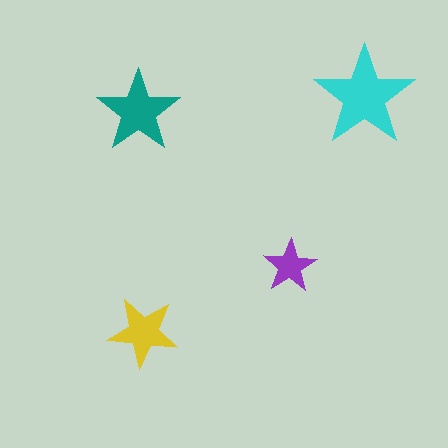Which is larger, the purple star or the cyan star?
The cyan one.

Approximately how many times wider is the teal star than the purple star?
About 1.5 times wider.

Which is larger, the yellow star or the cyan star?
The cyan one.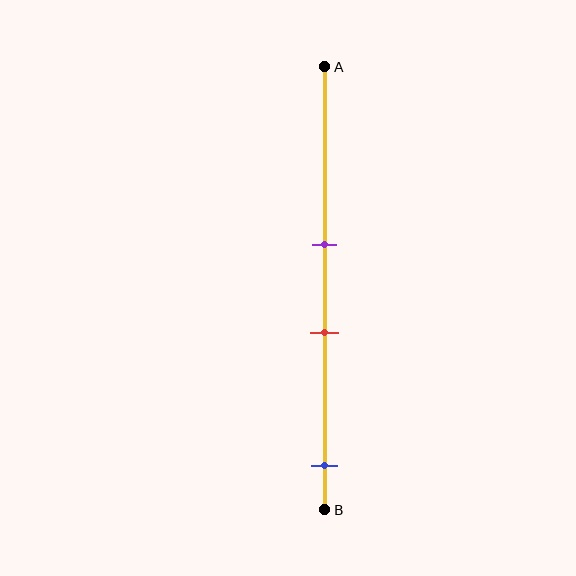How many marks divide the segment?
There are 3 marks dividing the segment.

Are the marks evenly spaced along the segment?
No, the marks are not evenly spaced.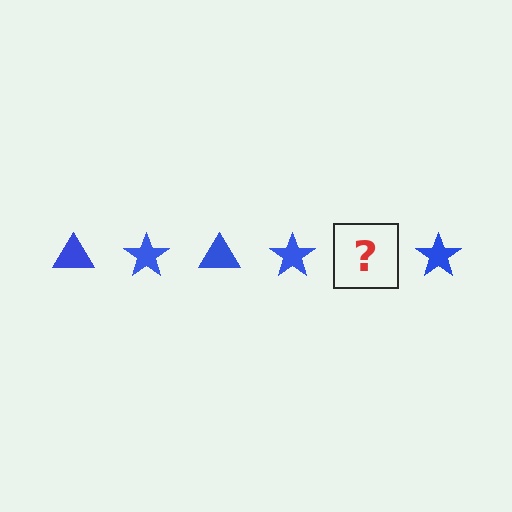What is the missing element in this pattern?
The missing element is a blue triangle.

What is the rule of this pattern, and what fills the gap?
The rule is that the pattern cycles through triangle, star shapes in blue. The gap should be filled with a blue triangle.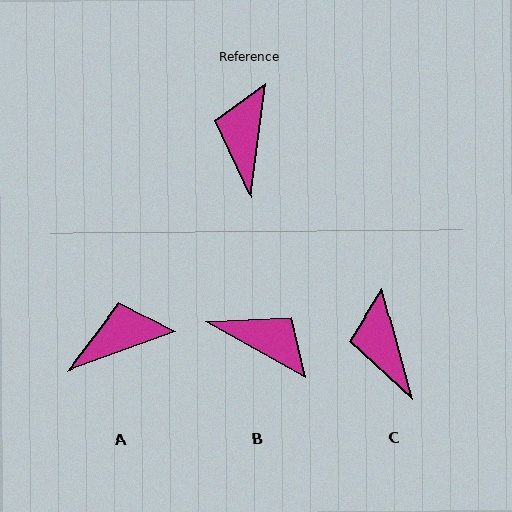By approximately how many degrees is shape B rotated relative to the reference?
Approximately 112 degrees clockwise.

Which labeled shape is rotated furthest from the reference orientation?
B, about 112 degrees away.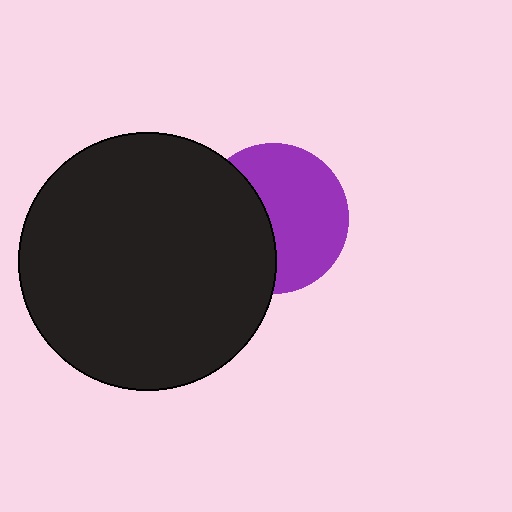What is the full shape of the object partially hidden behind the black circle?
The partially hidden object is a purple circle.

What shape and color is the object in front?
The object in front is a black circle.